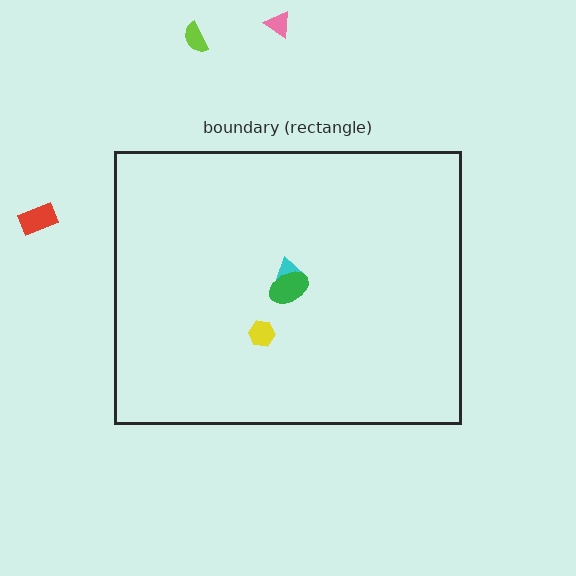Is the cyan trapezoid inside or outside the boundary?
Inside.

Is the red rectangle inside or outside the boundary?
Outside.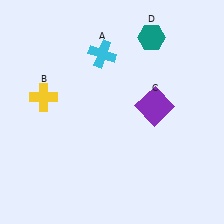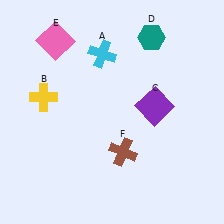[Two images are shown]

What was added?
A pink square (E), a brown cross (F) were added in Image 2.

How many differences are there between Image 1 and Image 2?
There are 2 differences between the two images.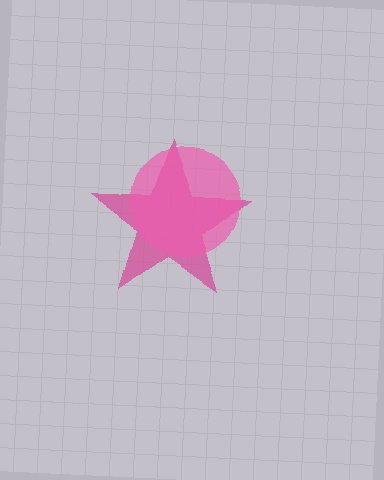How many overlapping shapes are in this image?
There are 2 overlapping shapes in the image.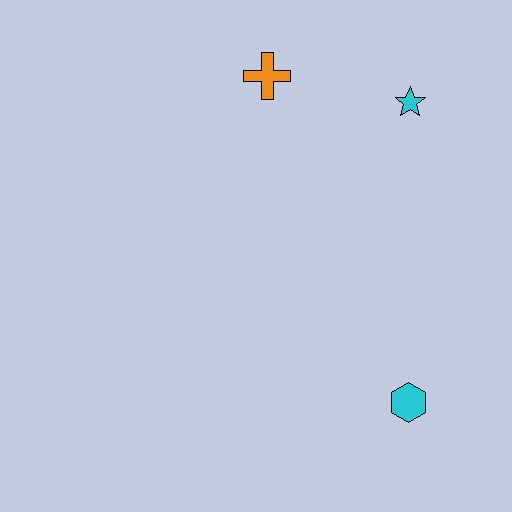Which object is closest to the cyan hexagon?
The cyan star is closest to the cyan hexagon.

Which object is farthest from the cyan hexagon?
The orange cross is farthest from the cyan hexagon.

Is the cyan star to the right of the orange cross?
Yes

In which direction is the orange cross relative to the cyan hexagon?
The orange cross is above the cyan hexagon.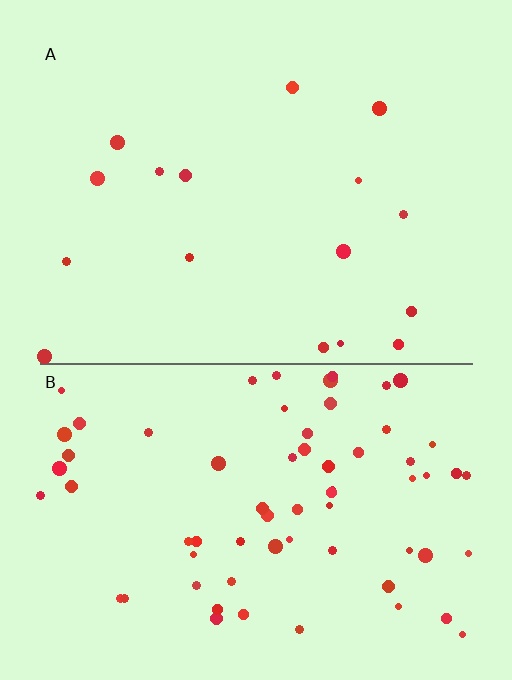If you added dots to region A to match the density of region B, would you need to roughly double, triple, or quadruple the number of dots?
Approximately quadruple.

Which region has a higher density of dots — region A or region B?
B (the bottom).